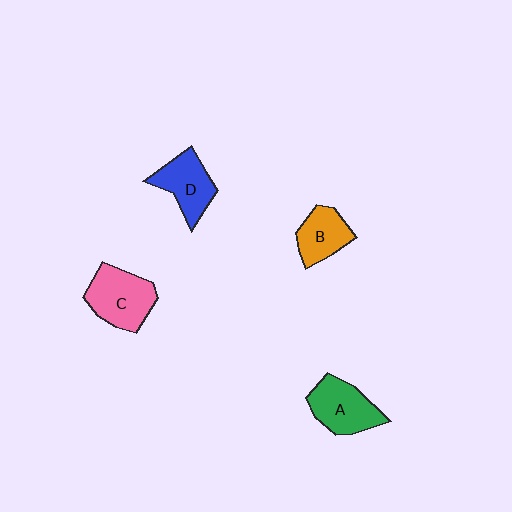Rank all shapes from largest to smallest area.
From largest to smallest: C (pink), A (green), D (blue), B (orange).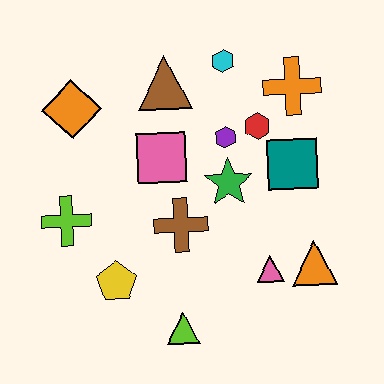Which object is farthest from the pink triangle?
The orange diamond is farthest from the pink triangle.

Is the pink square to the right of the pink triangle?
No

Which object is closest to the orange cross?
The red hexagon is closest to the orange cross.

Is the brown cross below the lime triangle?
No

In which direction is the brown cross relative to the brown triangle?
The brown cross is below the brown triangle.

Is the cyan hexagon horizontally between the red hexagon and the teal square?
No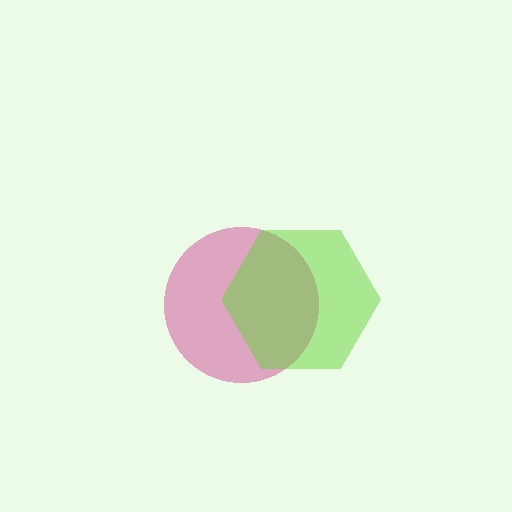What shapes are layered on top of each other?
The layered shapes are: a magenta circle, a lime hexagon.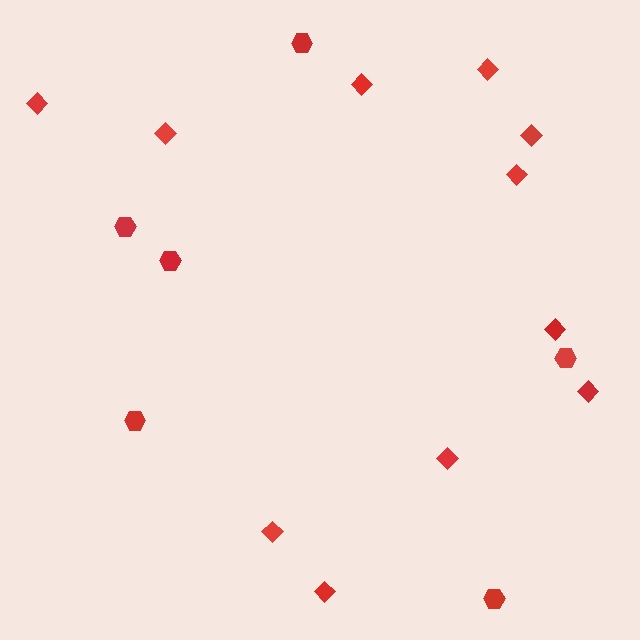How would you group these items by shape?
There are 2 groups: one group of hexagons (6) and one group of diamonds (11).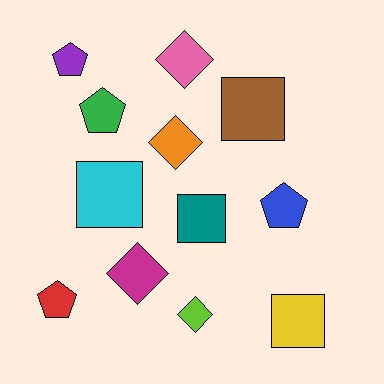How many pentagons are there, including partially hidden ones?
There are 4 pentagons.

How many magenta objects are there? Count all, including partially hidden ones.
There is 1 magenta object.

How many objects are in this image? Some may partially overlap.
There are 12 objects.